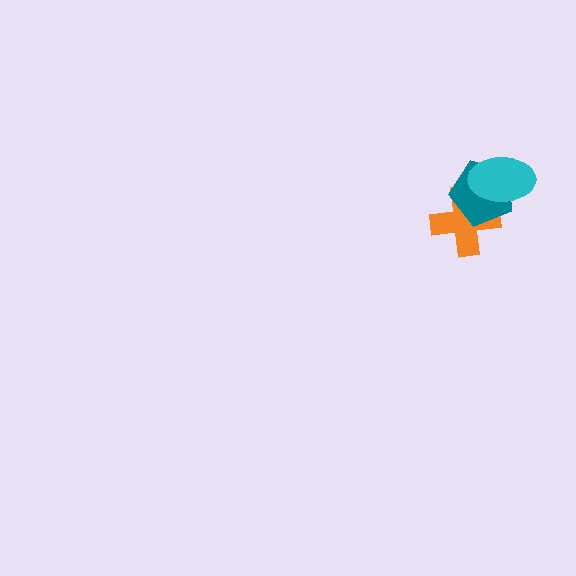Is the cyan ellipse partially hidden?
No, no other shape covers it.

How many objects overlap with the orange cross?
2 objects overlap with the orange cross.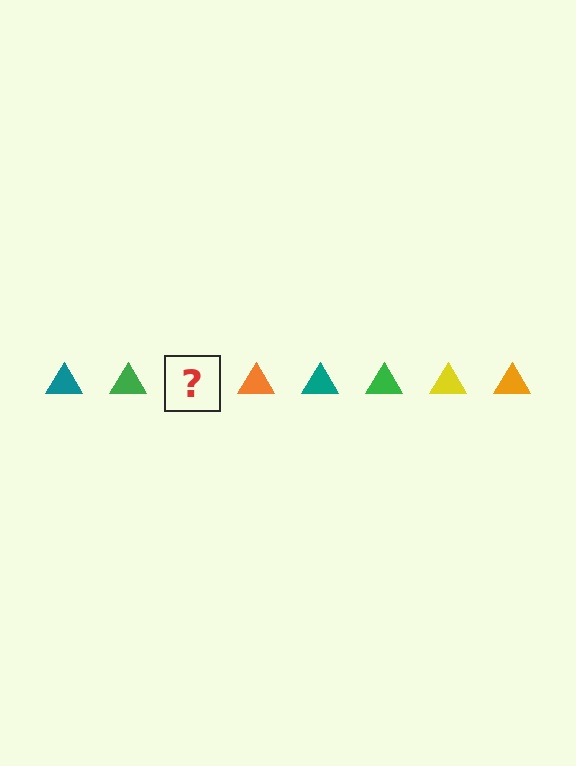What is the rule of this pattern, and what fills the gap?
The rule is that the pattern cycles through teal, green, yellow, orange triangles. The gap should be filled with a yellow triangle.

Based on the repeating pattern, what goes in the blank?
The blank should be a yellow triangle.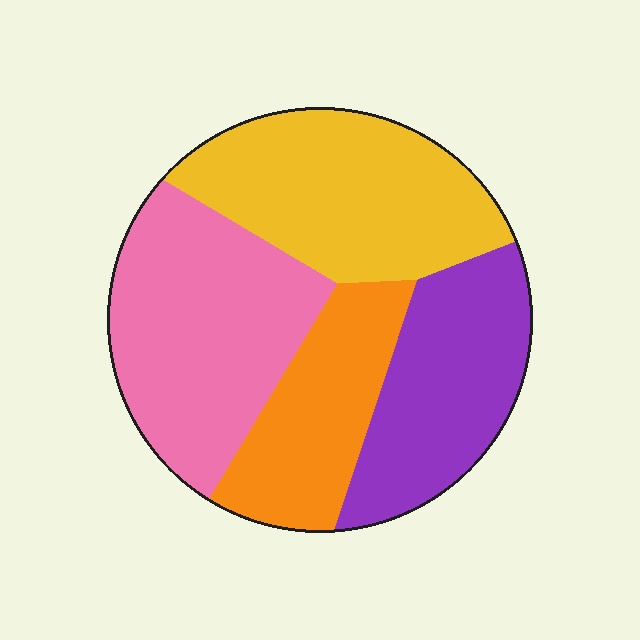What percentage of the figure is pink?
Pink takes up about one third (1/3) of the figure.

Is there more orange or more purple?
Purple.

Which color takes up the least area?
Orange, at roughly 20%.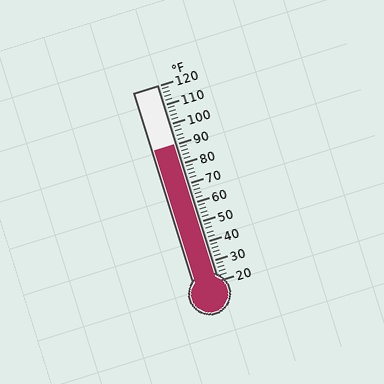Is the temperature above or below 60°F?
The temperature is above 60°F.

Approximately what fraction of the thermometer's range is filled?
The thermometer is filled to approximately 70% of its range.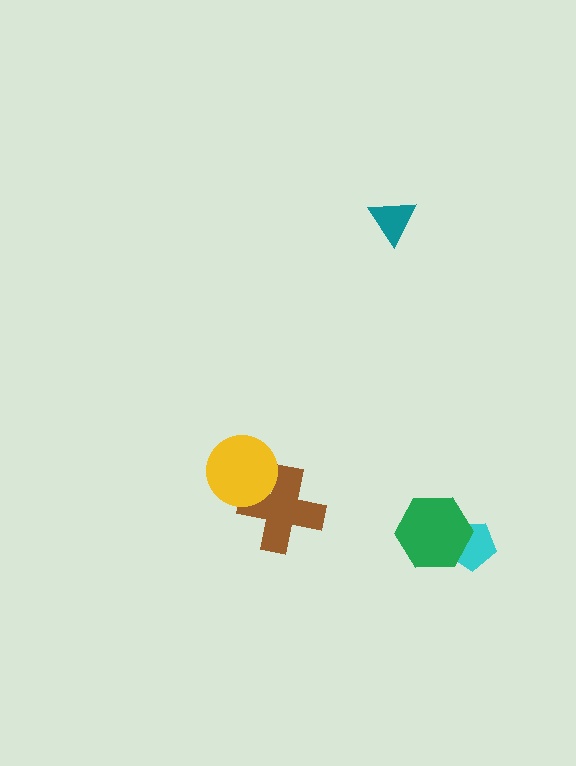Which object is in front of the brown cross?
The yellow circle is in front of the brown cross.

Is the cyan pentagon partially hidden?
Yes, it is partially covered by another shape.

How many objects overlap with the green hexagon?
1 object overlaps with the green hexagon.